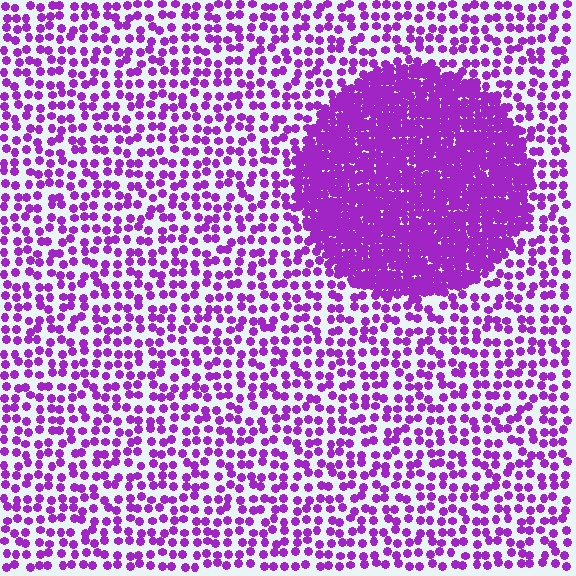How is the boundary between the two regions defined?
The boundary is defined by a change in element density (approximately 2.9x ratio). All elements are the same color, size, and shape.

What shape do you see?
I see a circle.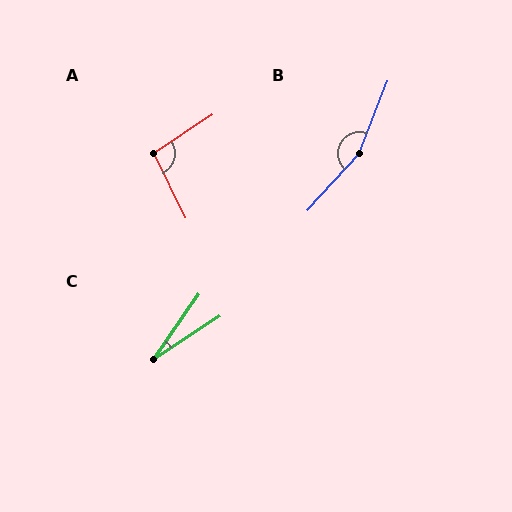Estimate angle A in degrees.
Approximately 97 degrees.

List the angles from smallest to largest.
C (22°), A (97°), B (159°).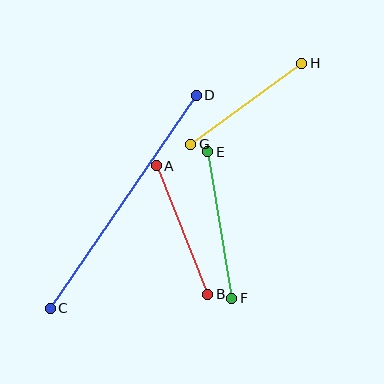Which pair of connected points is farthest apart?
Points C and D are farthest apart.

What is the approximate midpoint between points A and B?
The midpoint is at approximately (182, 230) pixels.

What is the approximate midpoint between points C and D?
The midpoint is at approximately (123, 202) pixels.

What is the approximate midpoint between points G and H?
The midpoint is at approximately (246, 104) pixels.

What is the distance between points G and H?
The distance is approximately 137 pixels.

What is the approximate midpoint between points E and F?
The midpoint is at approximately (220, 225) pixels.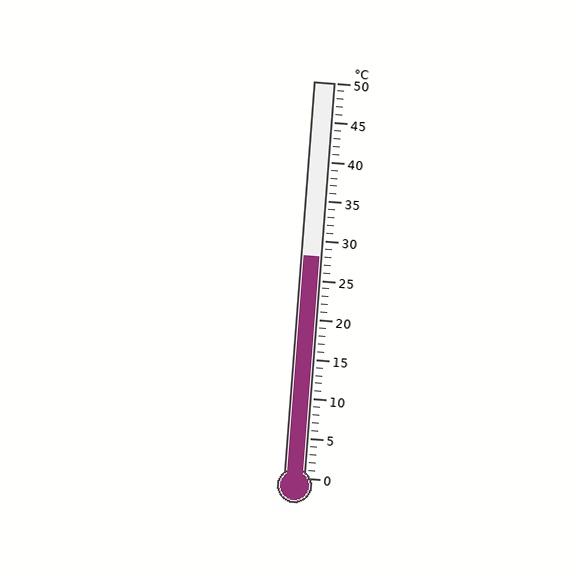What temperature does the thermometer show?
The thermometer shows approximately 28°C.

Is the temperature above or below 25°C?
The temperature is above 25°C.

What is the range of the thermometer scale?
The thermometer scale ranges from 0°C to 50°C.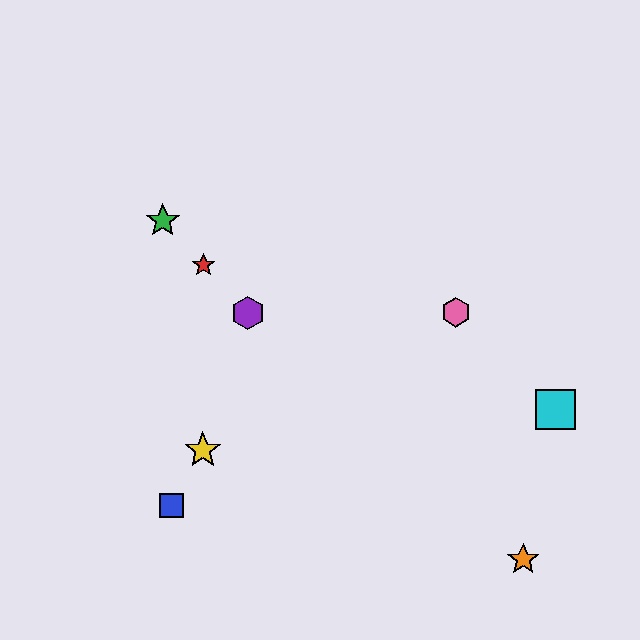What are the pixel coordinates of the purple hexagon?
The purple hexagon is at (248, 313).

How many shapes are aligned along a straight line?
3 shapes (the red star, the green star, the purple hexagon) are aligned along a straight line.